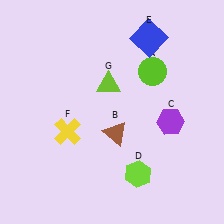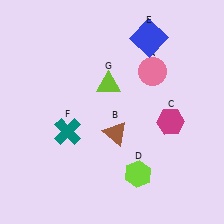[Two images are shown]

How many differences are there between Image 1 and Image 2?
There are 3 differences between the two images.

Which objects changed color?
A changed from lime to pink. C changed from purple to magenta. F changed from yellow to teal.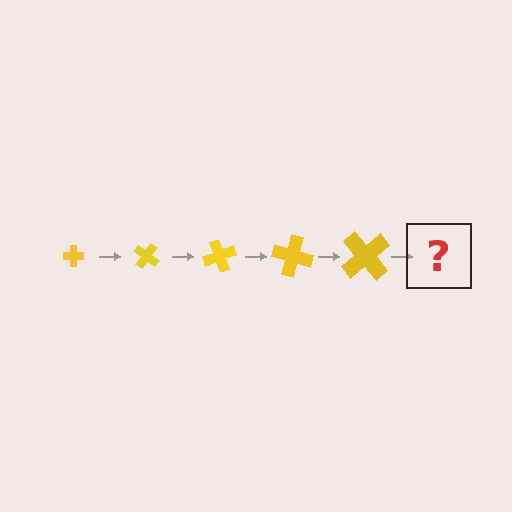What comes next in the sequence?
The next element should be a cross, larger than the previous one and rotated 175 degrees from the start.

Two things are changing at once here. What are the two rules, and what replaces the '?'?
The two rules are that the cross grows larger each step and it rotates 35 degrees each step. The '?' should be a cross, larger than the previous one and rotated 175 degrees from the start.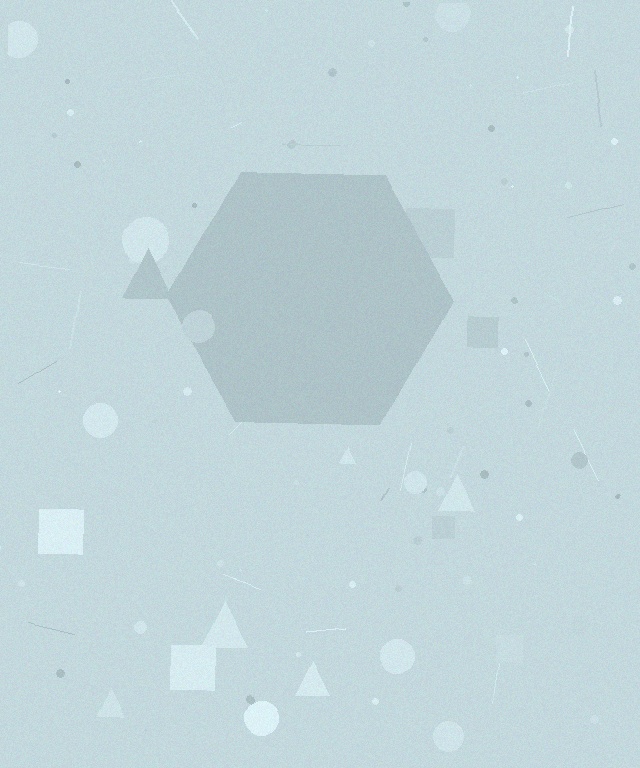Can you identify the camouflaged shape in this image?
The camouflaged shape is a hexagon.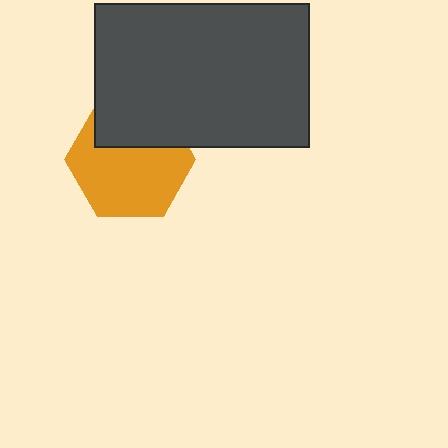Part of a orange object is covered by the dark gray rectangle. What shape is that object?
It is a hexagon.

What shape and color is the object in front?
The object in front is a dark gray rectangle.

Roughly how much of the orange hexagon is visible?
Most of it is visible (roughly 67%).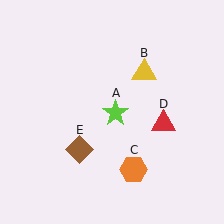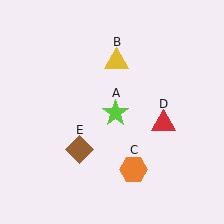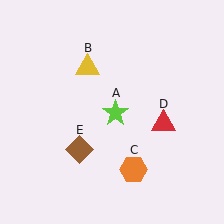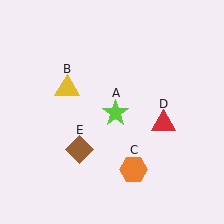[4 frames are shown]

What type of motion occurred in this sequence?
The yellow triangle (object B) rotated counterclockwise around the center of the scene.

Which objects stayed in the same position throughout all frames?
Lime star (object A) and orange hexagon (object C) and red triangle (object D) and brown diamond (object E) remained stationary.